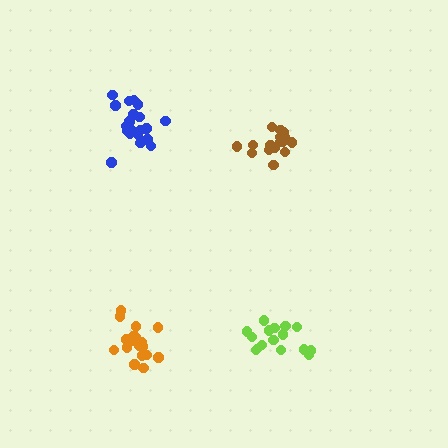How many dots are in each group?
Group 1: 20 dots, Group 2: 18 dots, Group 3: 17 dots, Group 4: 16 dots (71 total).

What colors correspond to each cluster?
The clusters are colored: blue, orange, brown, lime.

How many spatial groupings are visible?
There are 4 spatial groupings.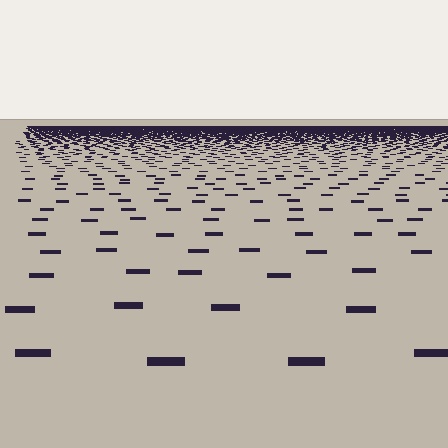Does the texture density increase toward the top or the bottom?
Density increases toward the top.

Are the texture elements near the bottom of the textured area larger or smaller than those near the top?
Larger. Near the bottom, elements are closer to the viewer and appear at a bigger on-screen size.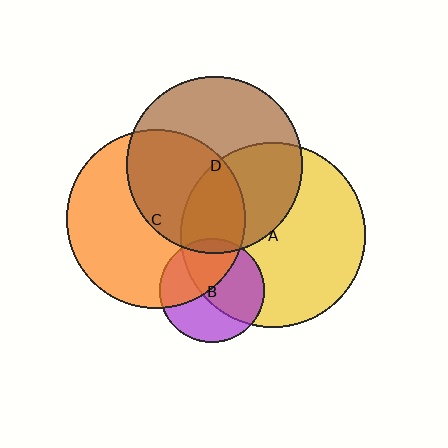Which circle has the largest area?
Circle A (yellow).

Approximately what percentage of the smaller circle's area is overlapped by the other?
Approximately 25%.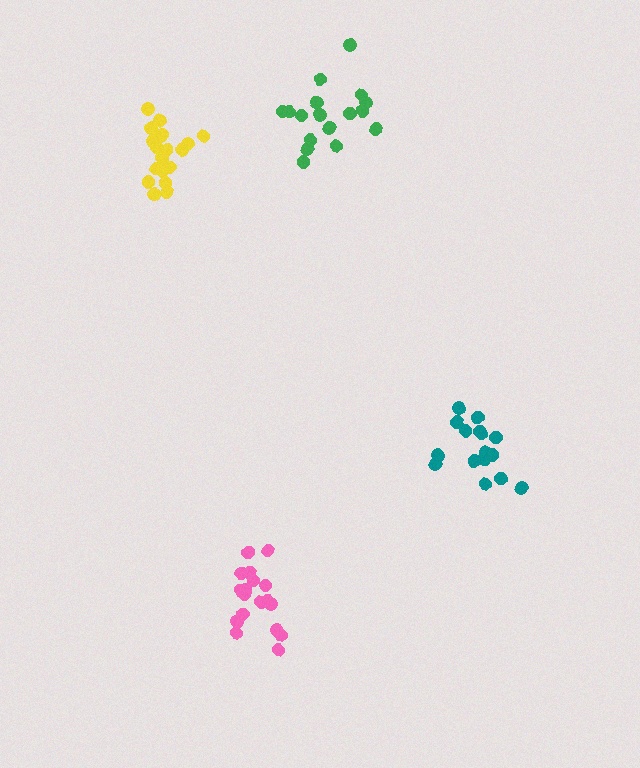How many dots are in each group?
Group 1: 19 dots, Group 2: 16 dots, Group 3: 18 dots, Group 4: 18 dots (71 total).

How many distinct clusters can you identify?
There are 4 distinct clusters.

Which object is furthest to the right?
The teal cluster is rightmost.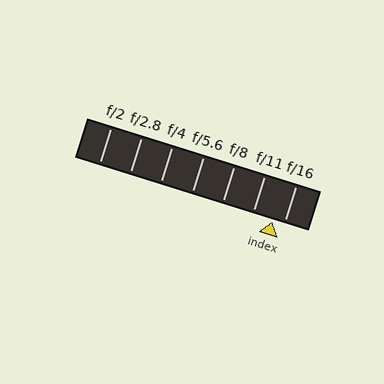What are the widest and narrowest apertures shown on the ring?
The widest aperture shown is f/2 and the narrowest is f/16.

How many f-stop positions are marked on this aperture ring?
There are 7 f-stop positions marked.